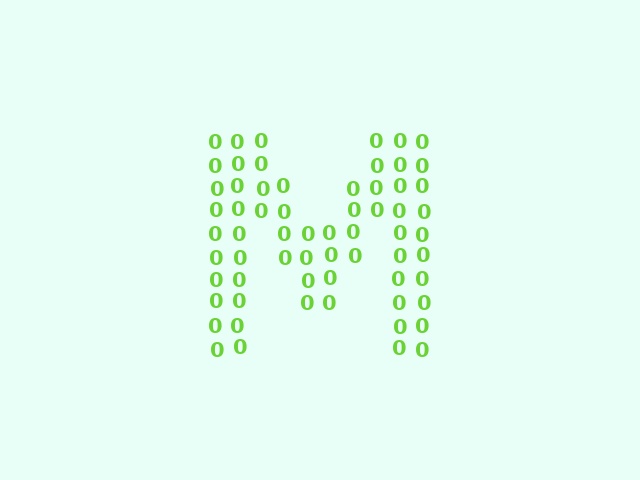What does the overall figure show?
The overall figure shows the letter M.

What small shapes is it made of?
It is made of small digit 0's.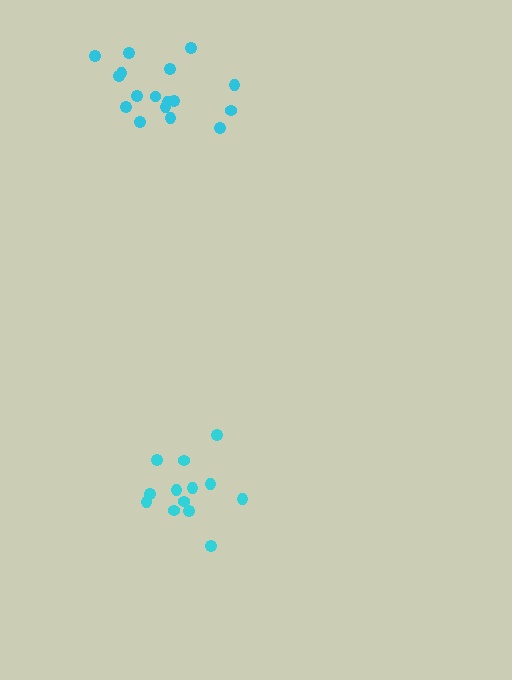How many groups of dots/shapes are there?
There are 2 groups.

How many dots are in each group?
Group 1: 13 dots, Group 2: 17 dots (30 total).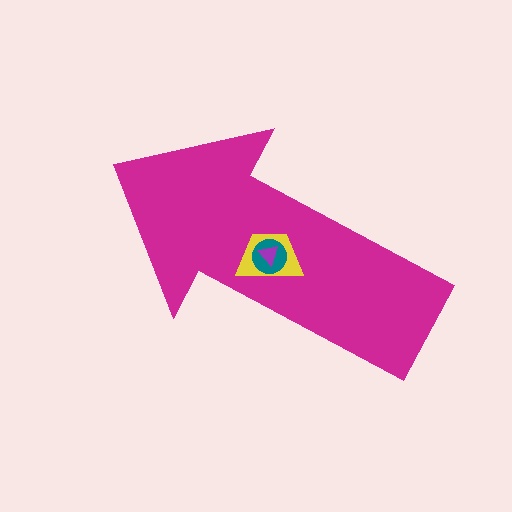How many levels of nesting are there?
4.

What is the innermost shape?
The purple triangle.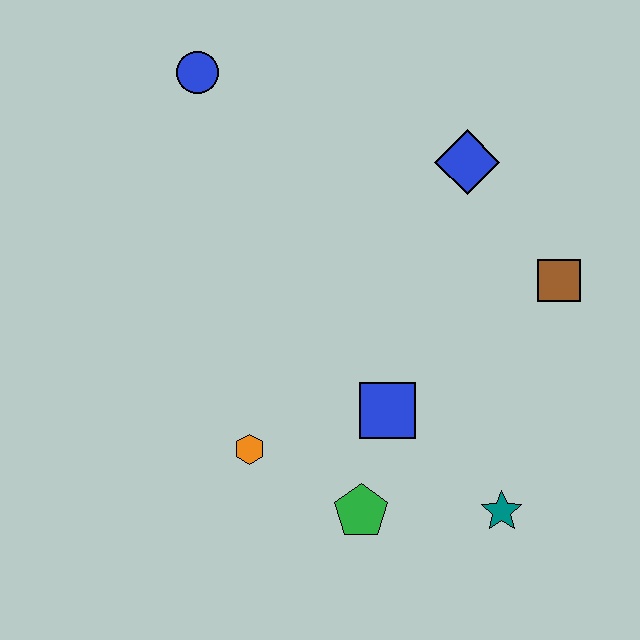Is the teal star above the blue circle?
No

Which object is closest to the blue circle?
The blue diamond is closest to the blue circle.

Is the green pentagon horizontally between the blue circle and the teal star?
Yes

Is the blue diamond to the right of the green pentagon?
Yes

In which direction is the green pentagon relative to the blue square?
The green pentagon is below the blue square.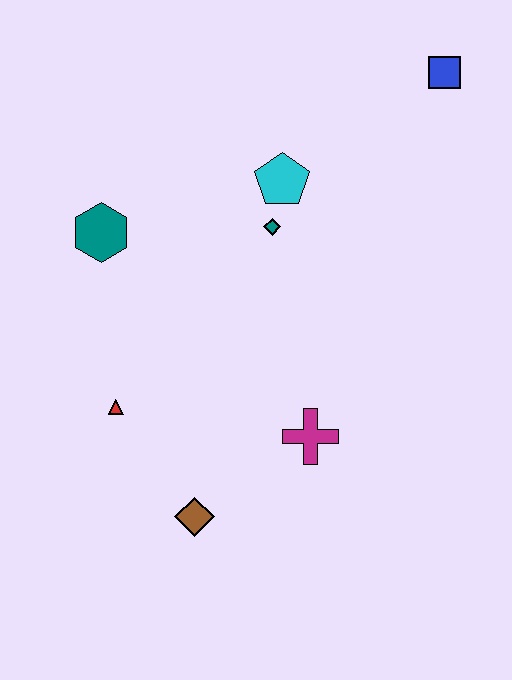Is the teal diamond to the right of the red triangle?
Yes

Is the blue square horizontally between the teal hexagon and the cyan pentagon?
No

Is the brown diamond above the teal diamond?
No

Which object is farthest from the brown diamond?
The blue square is farthest from the brown diamond.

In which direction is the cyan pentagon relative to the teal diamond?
The cyan pentagon is above the teal diamond.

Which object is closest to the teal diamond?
The cyan pentagon is closest to the teal diamond.